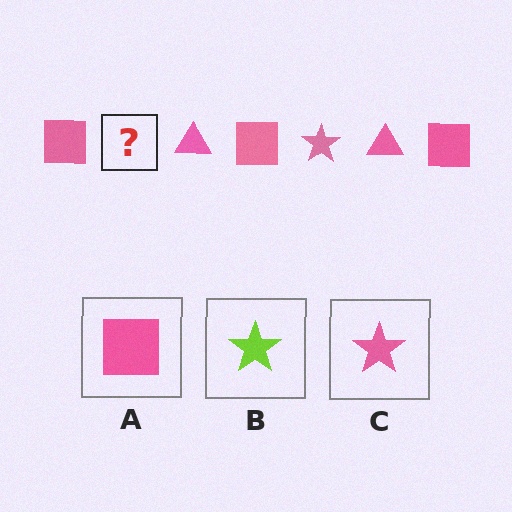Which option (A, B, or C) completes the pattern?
C.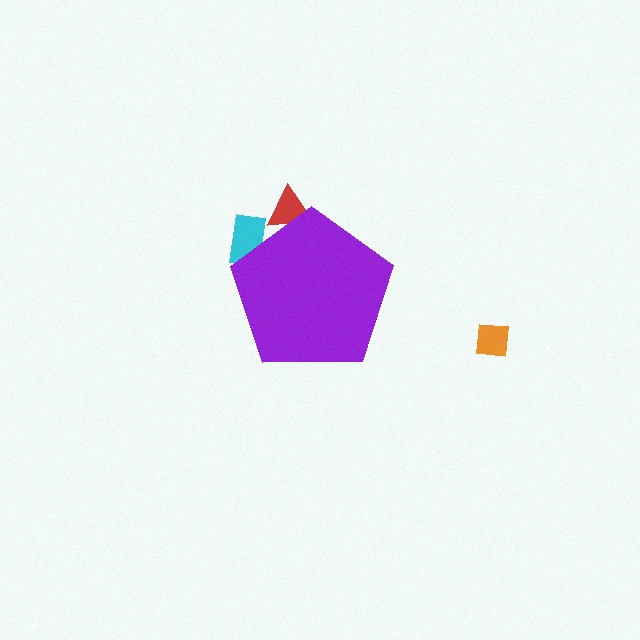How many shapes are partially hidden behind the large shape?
2 shapes are partially hidden.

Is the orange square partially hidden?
No, the orange square is fully visible.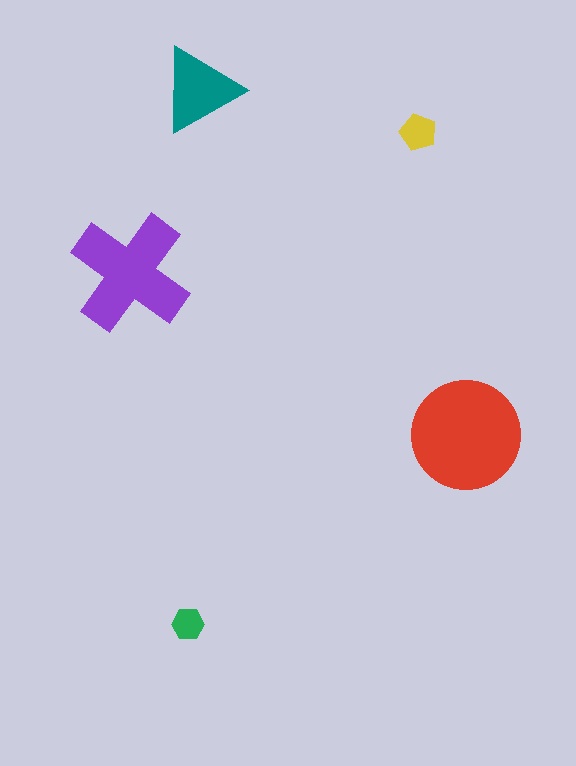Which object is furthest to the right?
The red circle is rightmost.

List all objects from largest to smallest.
The red circle, the purple cross, the teal triangle, the yellow pentagon, the green hexagon.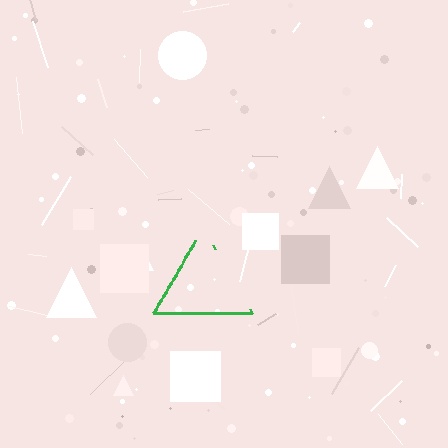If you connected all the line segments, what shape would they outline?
They would outline a triangle.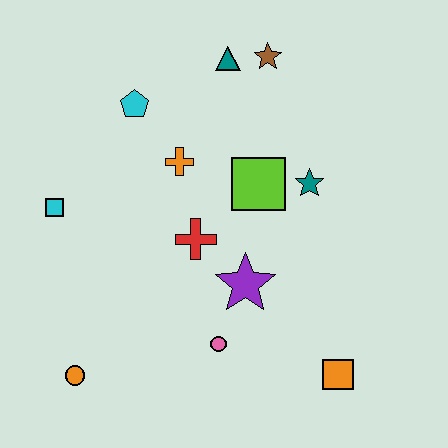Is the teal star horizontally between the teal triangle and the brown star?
No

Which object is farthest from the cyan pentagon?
The orange square is farthest from the cyan pentagon.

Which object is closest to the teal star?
The lime square is closest to the teal star.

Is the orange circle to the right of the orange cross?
No